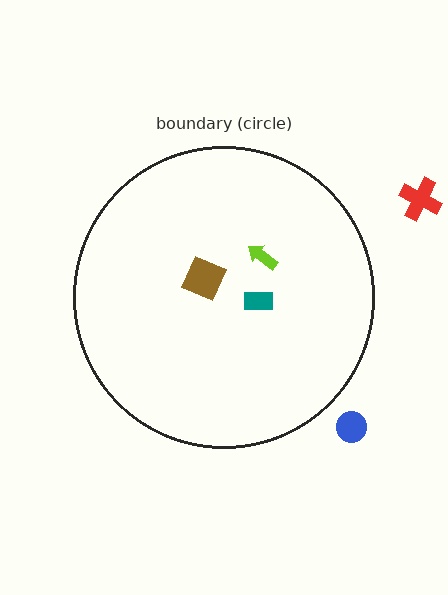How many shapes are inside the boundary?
3 inside, 2 outside.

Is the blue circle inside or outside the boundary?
Outside.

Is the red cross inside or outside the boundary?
Outside.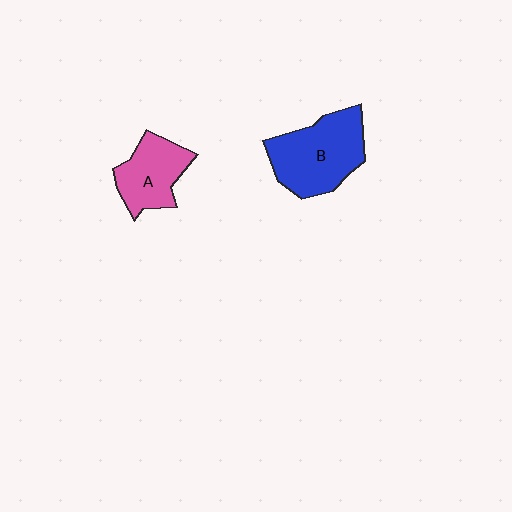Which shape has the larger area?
Shape B (blue).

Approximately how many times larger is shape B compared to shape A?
Approximately 1.5 times.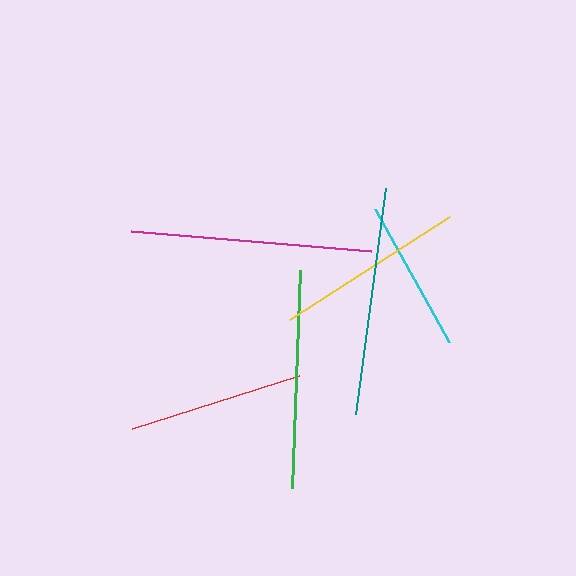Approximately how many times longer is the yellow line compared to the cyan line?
The yellow line is approximately 1.3 times the length of the cyan line.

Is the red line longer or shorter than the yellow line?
The yellow line is longer than the red line.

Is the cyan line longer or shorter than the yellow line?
The yellow line is longer than the cyan line.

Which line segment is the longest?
The magenta line is the longest at approximately 241 pixels.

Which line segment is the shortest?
The cyan line is the shortest at approximately 152 pixels.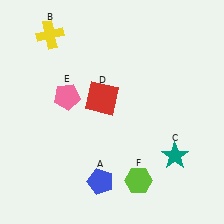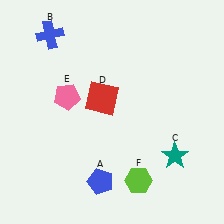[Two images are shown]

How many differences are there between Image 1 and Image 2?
There is 1 difference between the two images.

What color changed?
The cross (B) changed from yellow in Image 1 to blue in Image 2.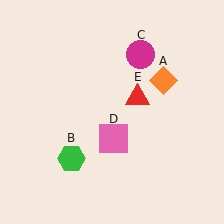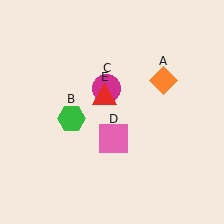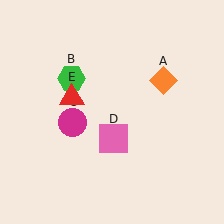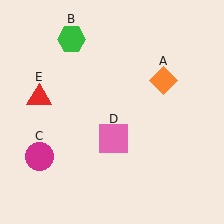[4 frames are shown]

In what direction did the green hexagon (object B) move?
The green hexagon (object B) moved up.